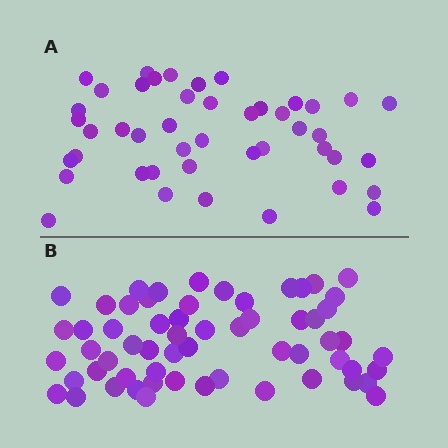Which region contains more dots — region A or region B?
Region B (the bottom region) has more dots.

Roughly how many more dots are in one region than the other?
Region B has approximately 15 more dots than region A.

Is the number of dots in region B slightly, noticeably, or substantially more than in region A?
Region B has noticeably more, but not dramatically so. The ratio is roughly 1.3 to 1.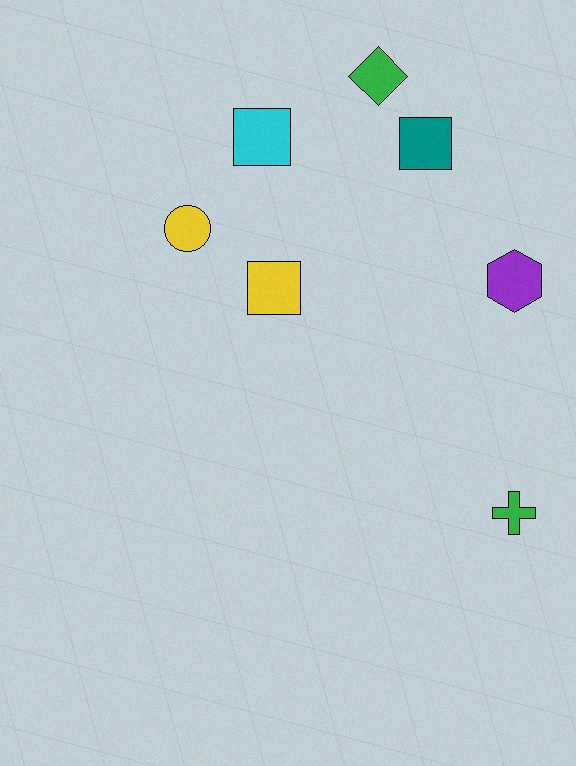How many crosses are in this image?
There is 1 cross.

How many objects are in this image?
There are 7 objects.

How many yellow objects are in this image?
There are 2 yellow objects.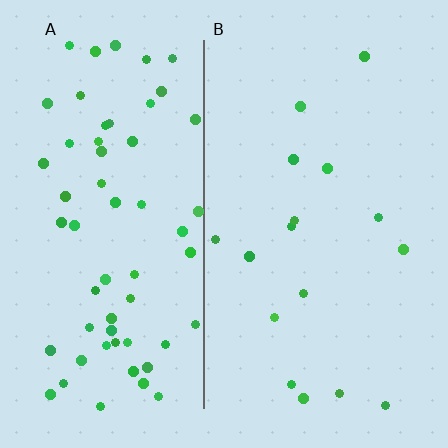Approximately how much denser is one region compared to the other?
Approximately 3.7× — region A over region B.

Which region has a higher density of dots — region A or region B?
A (the left).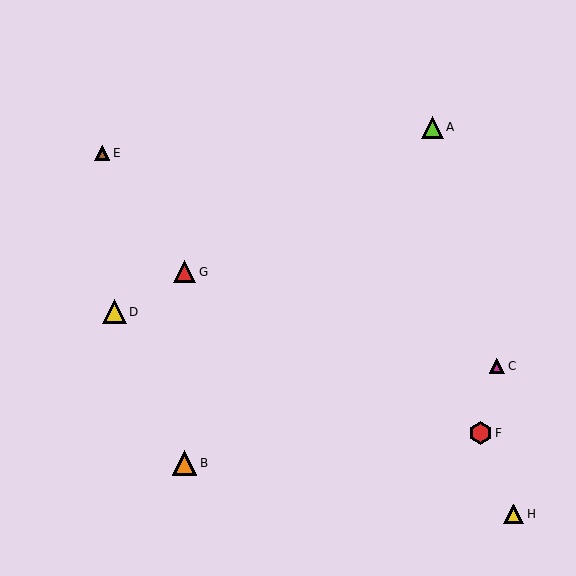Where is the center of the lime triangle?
The center of the lime triangle is at (432, 127).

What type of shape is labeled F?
Shape F is a red hexagon.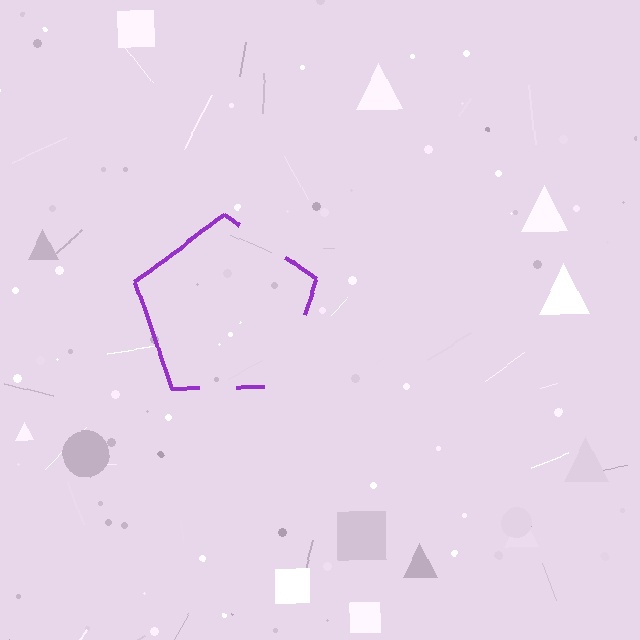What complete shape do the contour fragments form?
The contour fragments form a pentagon.